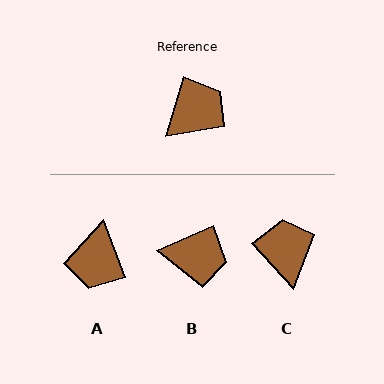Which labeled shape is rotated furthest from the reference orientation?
A, about 142 degrees away.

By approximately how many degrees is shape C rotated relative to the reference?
Approximately 59 degrees counter-clockwise.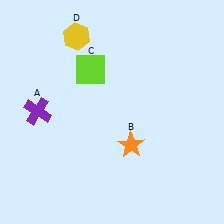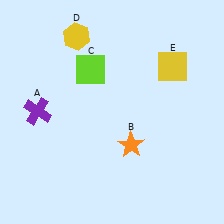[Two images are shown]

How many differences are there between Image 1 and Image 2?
There is 1 difference between the two images.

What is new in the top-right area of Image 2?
A yellow square (E) was added in the top-right area of Image 2.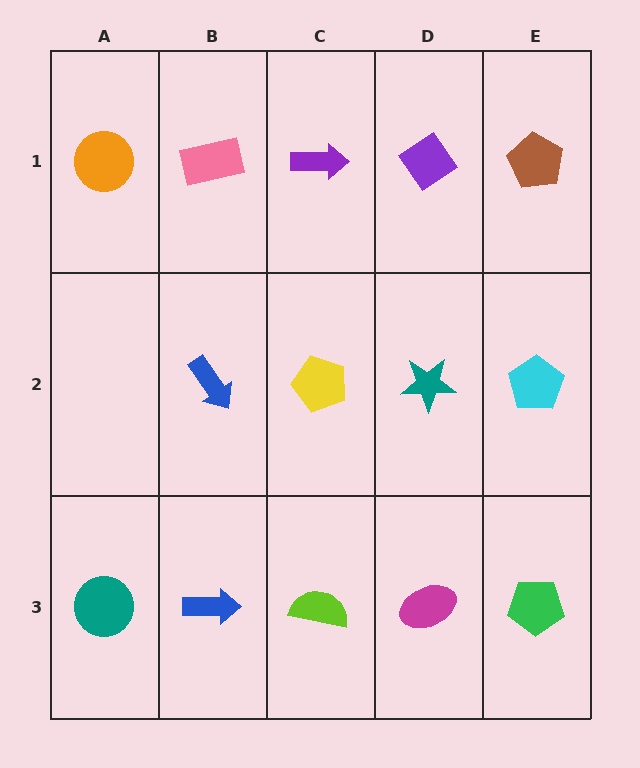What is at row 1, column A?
An orange circle.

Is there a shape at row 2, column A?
No, that cell is empty.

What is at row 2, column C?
A yellow pentagon.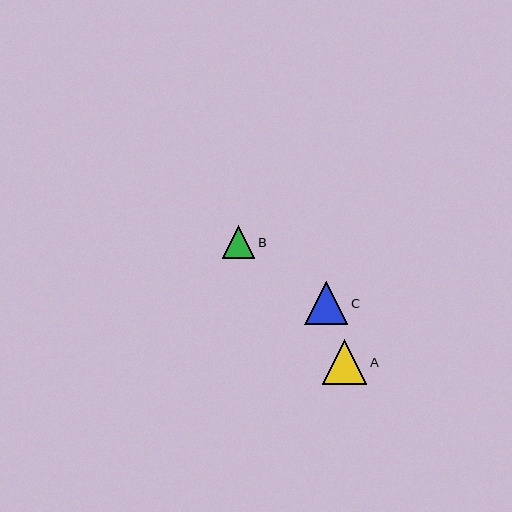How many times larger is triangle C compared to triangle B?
Triangle C is approximately 1.3 times the size of triangle B.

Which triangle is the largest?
Triangle A is the largest with a size of approximately 44 pixels.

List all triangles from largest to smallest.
From largest to smallest: A, C, B.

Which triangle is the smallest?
Triangle B is the smallest with a size of approximately 32 pixels.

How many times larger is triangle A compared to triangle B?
Triangle A is approximately 1.4 times the size of triangle B.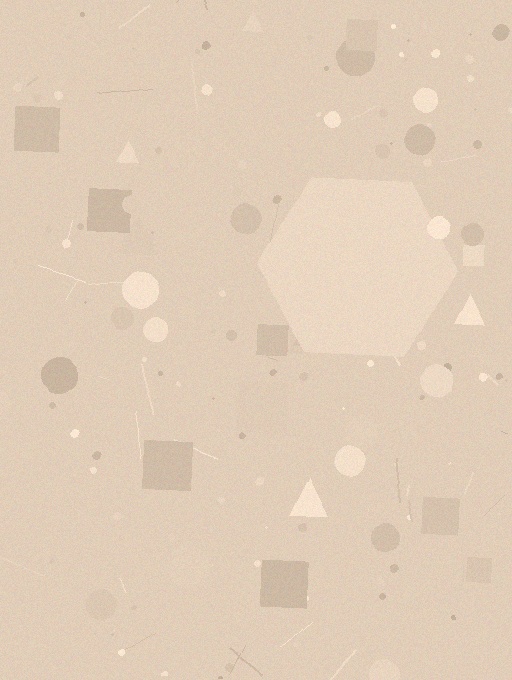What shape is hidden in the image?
A hexagon is hidden in the image.